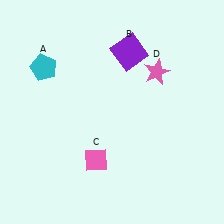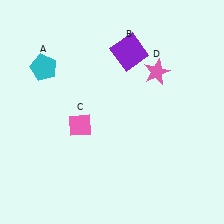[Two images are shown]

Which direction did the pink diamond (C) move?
The pink diamond (C) moved up.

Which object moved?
The pink diamond (C) moved up.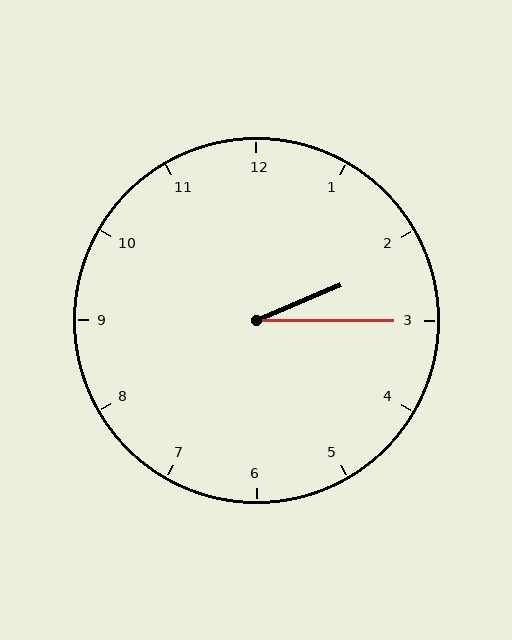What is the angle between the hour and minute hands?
Approximately 22 degrees.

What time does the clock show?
2:15.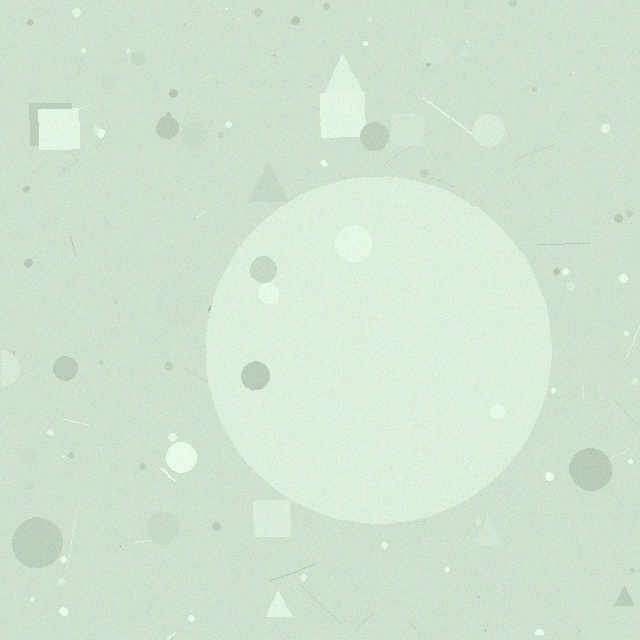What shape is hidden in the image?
A circle is hidden in the image.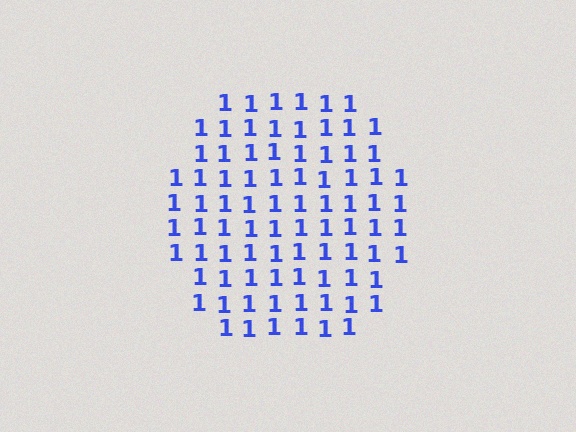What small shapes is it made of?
It is made of small digit 1's.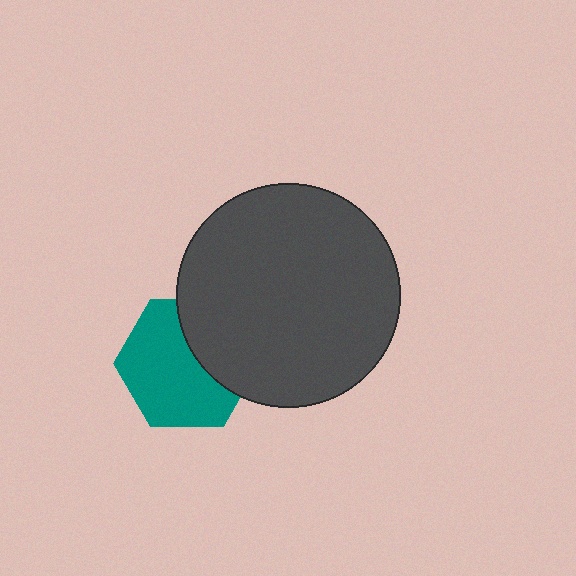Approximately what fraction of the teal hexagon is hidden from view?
Roughly 35% of the teal hexagon is hidden behind the dark gray circle.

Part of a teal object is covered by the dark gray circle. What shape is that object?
It is a hexagon.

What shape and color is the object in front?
The object in front is a dark gray circle.